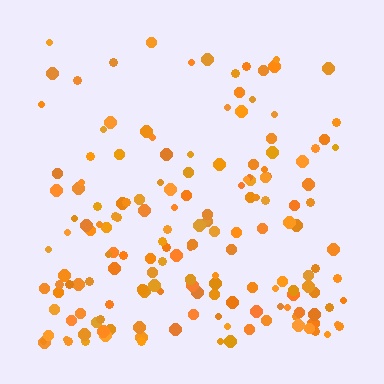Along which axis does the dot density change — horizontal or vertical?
Vertical.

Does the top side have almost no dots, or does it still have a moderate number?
Still a moderate number, just noticeably fewer than the bottom.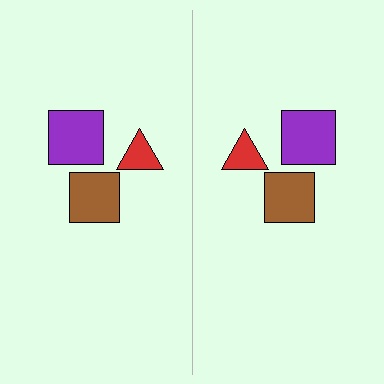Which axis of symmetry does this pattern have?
The pattern has a vertical axis of symmetry running through the center of the image.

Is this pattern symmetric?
Yes, this pattern has bilateral (reflection) symmetry.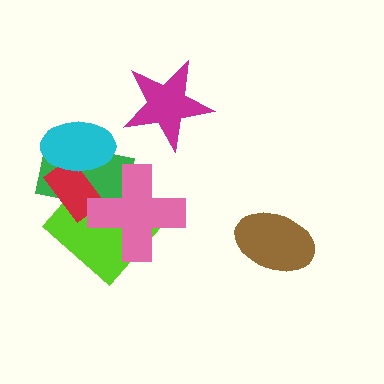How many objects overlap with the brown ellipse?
0 objects overlap with the brown ellipse.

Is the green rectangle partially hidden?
Yes, it is partially covered by another shape.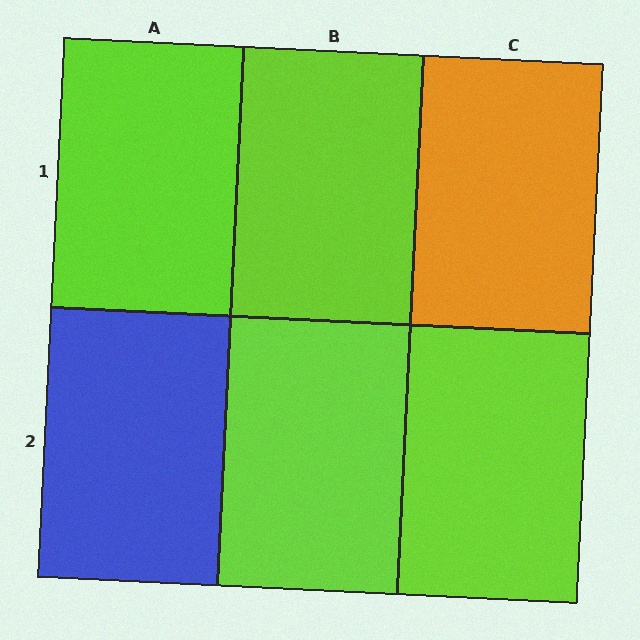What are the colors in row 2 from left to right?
Blue, lime, lime.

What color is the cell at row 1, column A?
Lime.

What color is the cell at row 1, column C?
Orange.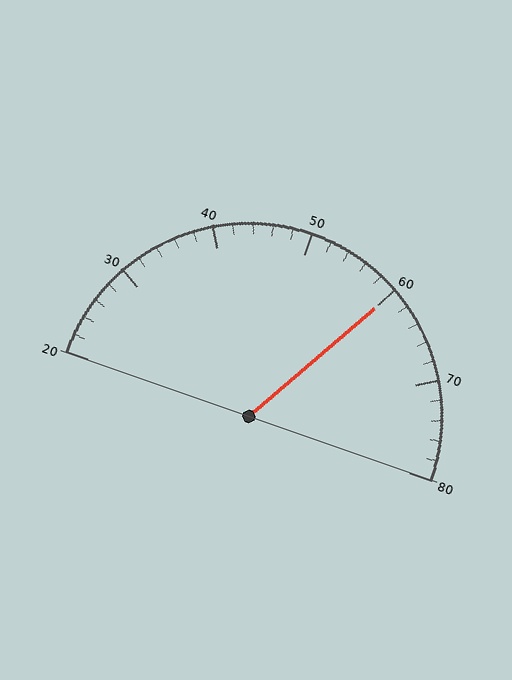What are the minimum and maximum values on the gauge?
The gauge ranges from 20 to 80.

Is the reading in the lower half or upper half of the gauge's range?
The reading is in the upper half of the range (20 to 80).